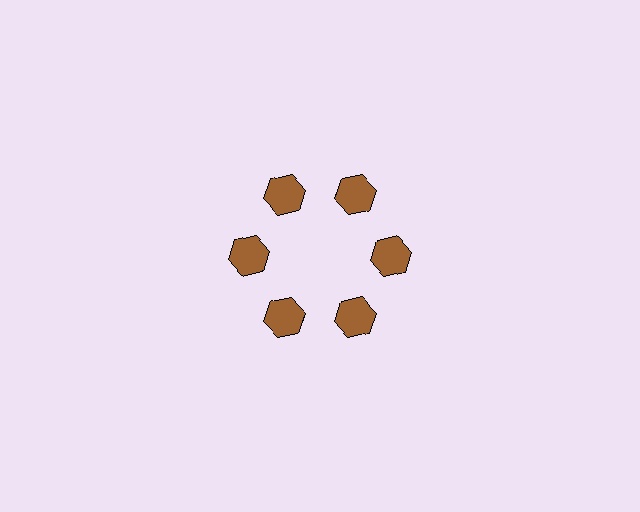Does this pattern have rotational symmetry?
Yes, this pattern has 6-fold rotational symmetry. It looks the same after rotating 60 degrees around the center.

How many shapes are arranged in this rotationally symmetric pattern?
There are 6 shapes, arranged in 6 groups of 1.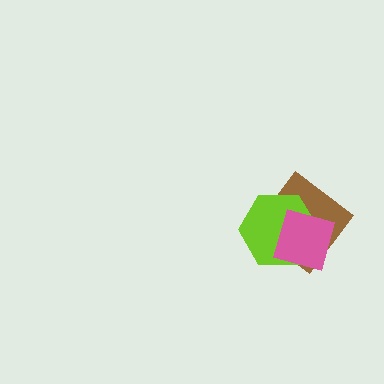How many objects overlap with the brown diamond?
2 objects overlap with the brown diamond.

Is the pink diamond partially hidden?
No, no other shape covers it.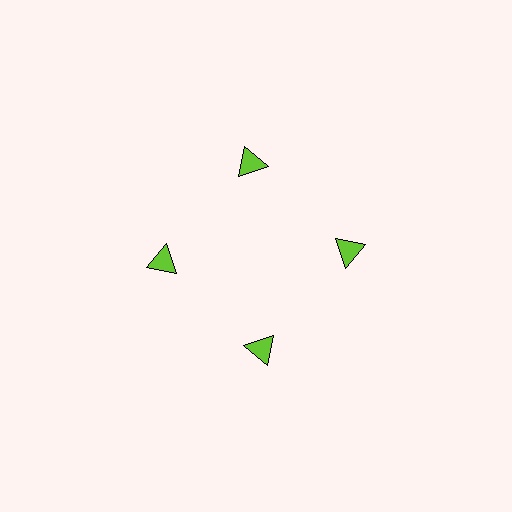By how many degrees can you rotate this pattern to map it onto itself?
The pattern maps onto itself every 90 degrees of rotation.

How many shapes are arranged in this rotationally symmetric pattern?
There are 4 shapes, arranged in 4 groups of 1.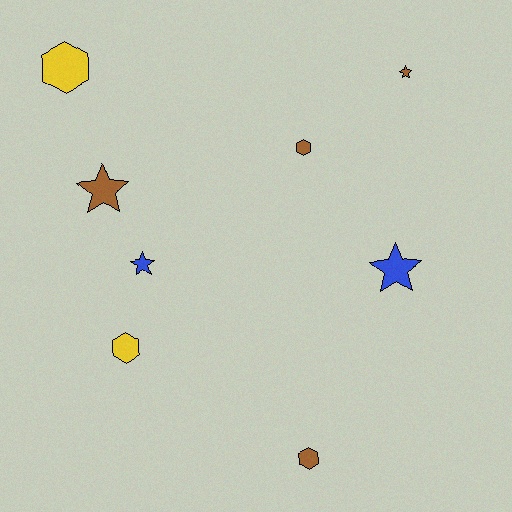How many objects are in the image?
There are 8 objects.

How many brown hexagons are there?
There are 2 brown hexagons.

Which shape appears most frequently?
Star, with 4 objects.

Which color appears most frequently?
Brown, with 4 objects.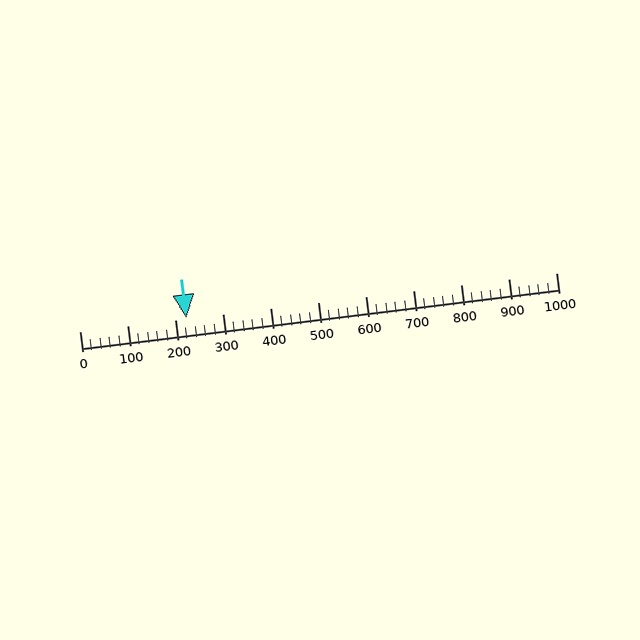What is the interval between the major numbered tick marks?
The major tick marks are spaced 100 units apart.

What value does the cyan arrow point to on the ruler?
The cyan arrow points to approximately 224.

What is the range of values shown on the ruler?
The ruler shows values from 0 to 1000.